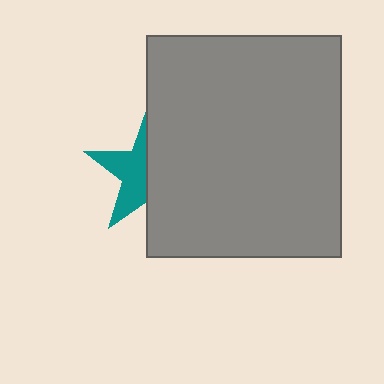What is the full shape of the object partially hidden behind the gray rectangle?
The partially hidden object is a teal star.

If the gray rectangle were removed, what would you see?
You would see the complete teal star.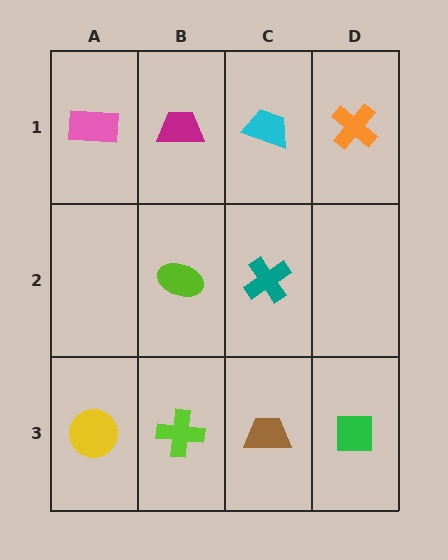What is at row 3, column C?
A brown trapezoid.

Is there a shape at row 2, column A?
No, that cell is empty.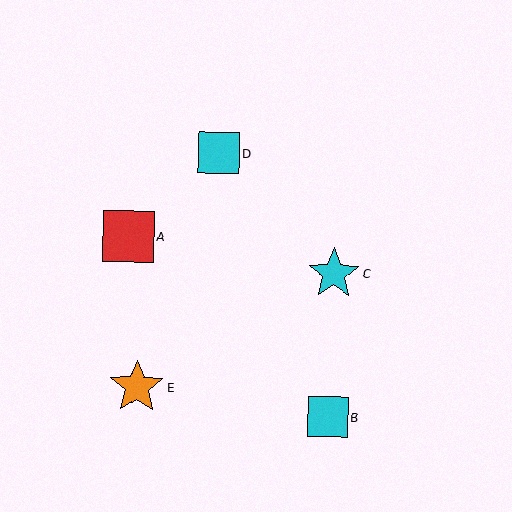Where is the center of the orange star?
The center of the orange star is at (137, 387).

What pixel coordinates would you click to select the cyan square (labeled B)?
Click at (328, 417) to select the cyan square B.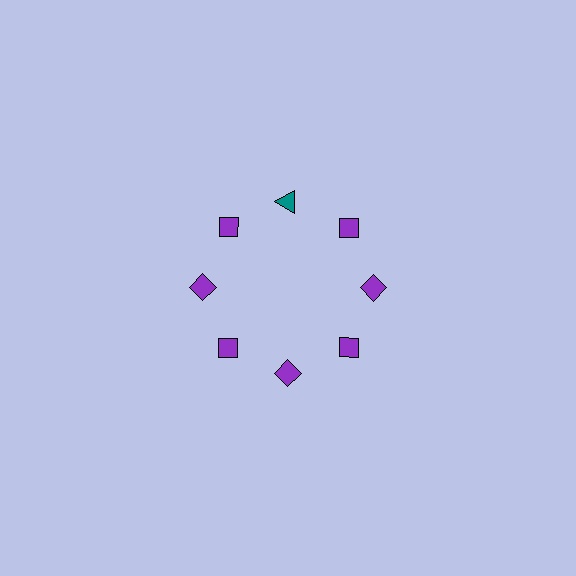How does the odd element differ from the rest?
It differs in both color (teal instead of purple) and shape (triangle instead of diamond).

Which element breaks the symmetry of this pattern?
The teal triangle at roughly the 12 o'clock position breaks the symmetry. All other shapes are purple diamonds.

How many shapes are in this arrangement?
There are 8 shapes arranged in a ring pattern.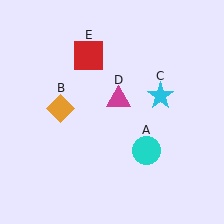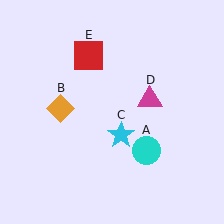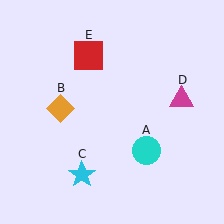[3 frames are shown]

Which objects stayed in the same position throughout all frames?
Cyan circle (object A) and orange diamond (object B) and red square (object E) remained stationary.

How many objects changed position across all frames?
2 objects changed position: cyan star (object C), magenta triangle (object D).